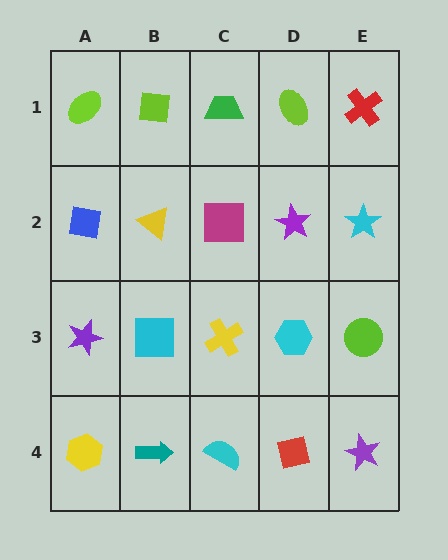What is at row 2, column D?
A purple star.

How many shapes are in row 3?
5 shapes.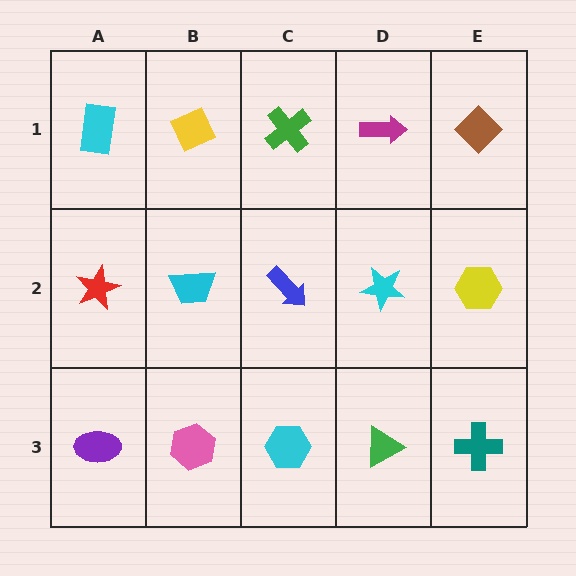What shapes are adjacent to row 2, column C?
A green cross (row 1, column C), a cyan hexagon (row 3, column C), a cyan trapezoid (row 2, column B), a cyan star (row 2, column D).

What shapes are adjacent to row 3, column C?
A blue arrow (row 2, column C), a pink hexagon (row 3, column B), a green triangle (row 3, column D).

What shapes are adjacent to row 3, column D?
A cyan star (row 2, column D), a cyan hexagon (row 3, column C), a teal cross (row 3, column E).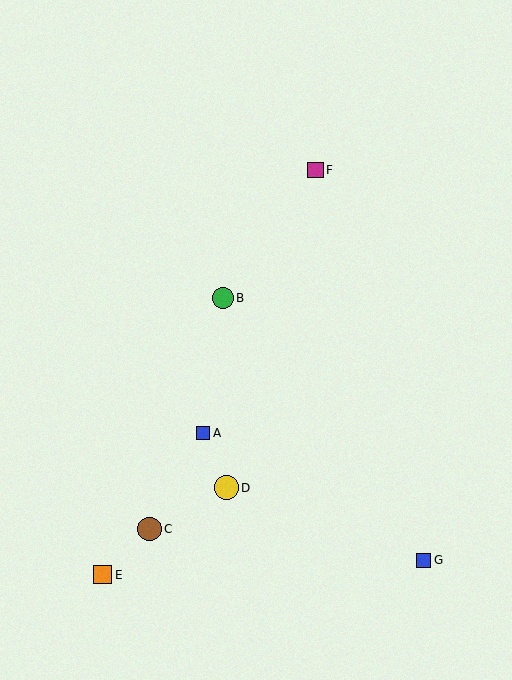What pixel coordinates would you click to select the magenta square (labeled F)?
Click at (315, 170) to select the magenta square F.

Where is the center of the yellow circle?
The center of the yellow circle is at (226, 488).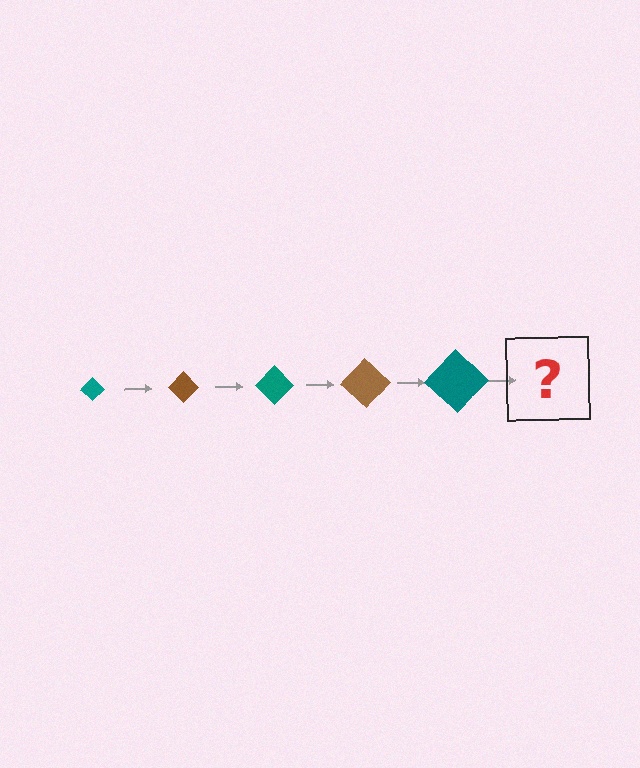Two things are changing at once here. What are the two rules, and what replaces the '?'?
The two rules are that the diamond grows larger each step and the color cycles through teal and brown. The '?' should be a brown diamond, larger than the previous one.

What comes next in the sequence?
The next element should be a brown diamond, larger than the previous one.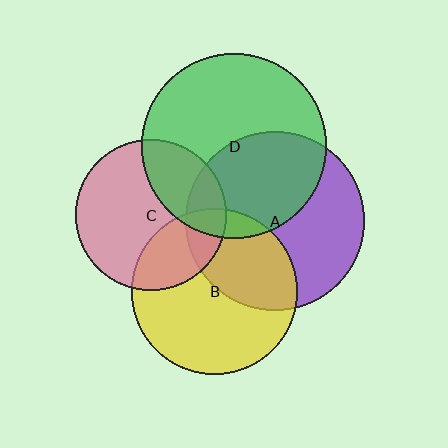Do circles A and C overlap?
Yes.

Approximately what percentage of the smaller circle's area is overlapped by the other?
Approximately 15%.